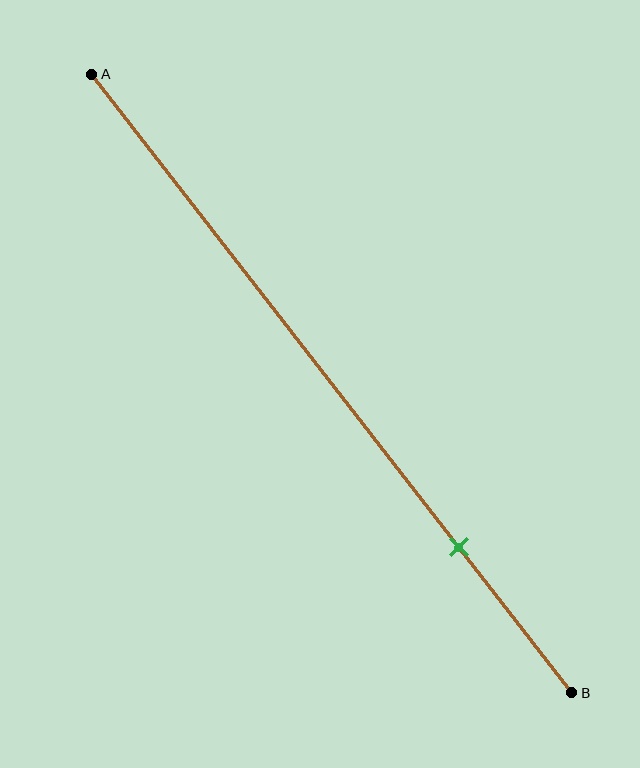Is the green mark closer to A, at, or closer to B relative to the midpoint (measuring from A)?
The green mark is closer to point B than the midpoint of segment AB.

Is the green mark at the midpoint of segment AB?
No, the mark is at about 75% from A, not at the 50% midpoint.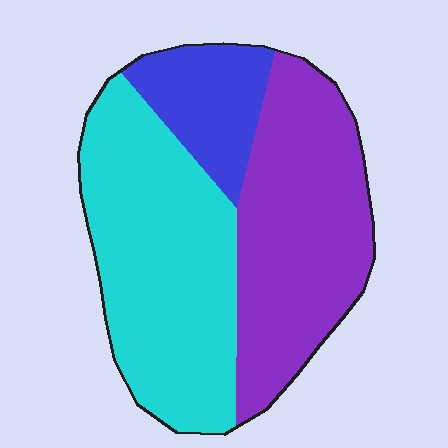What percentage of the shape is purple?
Purple takes up between a quarter and a half of the shape.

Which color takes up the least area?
Blue, at roughly 15%.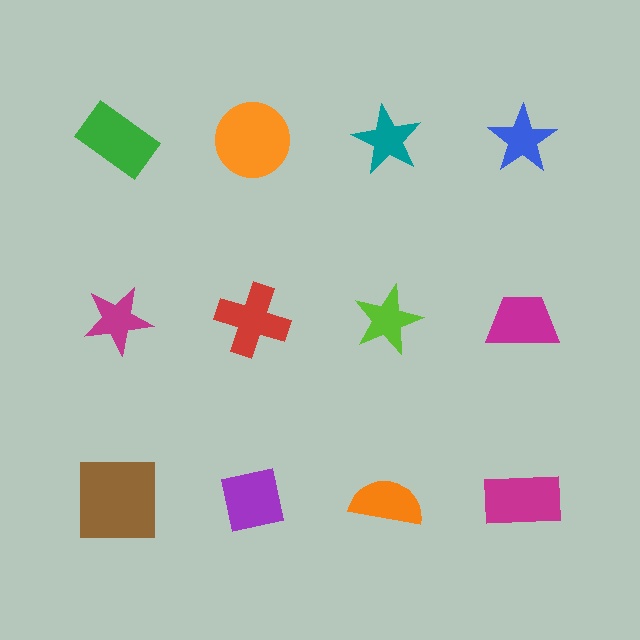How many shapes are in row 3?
4 shapes.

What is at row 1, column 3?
A teal star.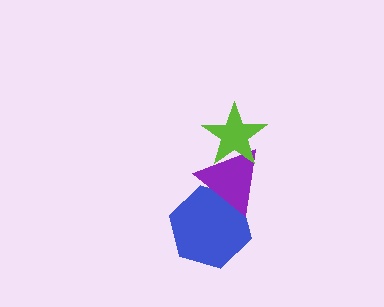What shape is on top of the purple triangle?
The lime star is on top of the purple triangle.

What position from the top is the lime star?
The lime star is 1st from the top.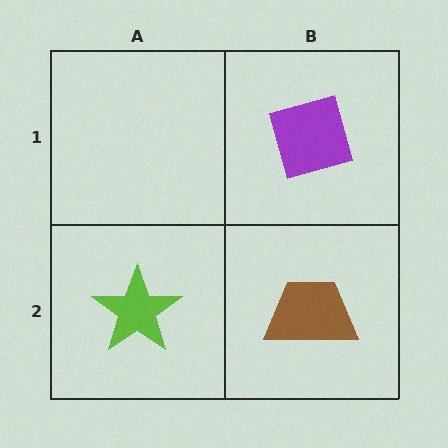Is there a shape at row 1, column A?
No, that cell is empty.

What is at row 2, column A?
A lime star.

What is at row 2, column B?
A brown trapezoid.